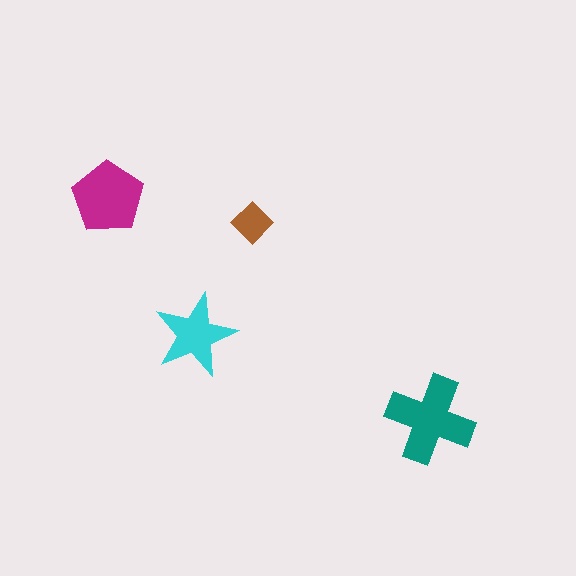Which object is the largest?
The teal cross.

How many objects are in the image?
There are 4 objects in the image.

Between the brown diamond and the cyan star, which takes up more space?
The cyan star.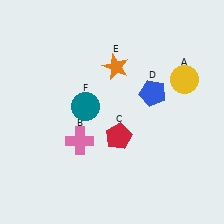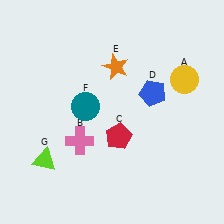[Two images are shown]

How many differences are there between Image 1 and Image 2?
There is 1 difference between the two images.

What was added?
A lime triangle (G) was added in Image 2.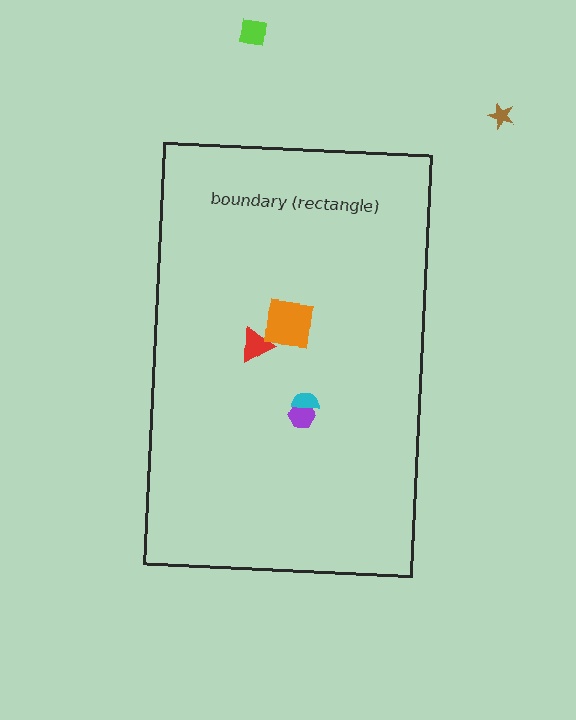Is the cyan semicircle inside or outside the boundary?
Inside.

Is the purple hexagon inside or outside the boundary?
Inside.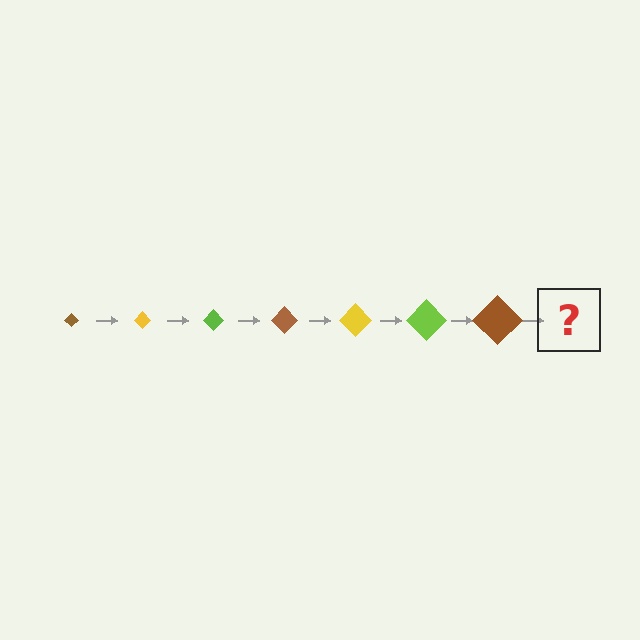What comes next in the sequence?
The next element should be a yellow diamond, larger than the previous one.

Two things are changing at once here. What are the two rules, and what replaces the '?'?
The two rules are that the diamond grows larger each step and the color cycles through brown, yellow, and lime. The '?' should be a yellow diamond, larger than the previous one.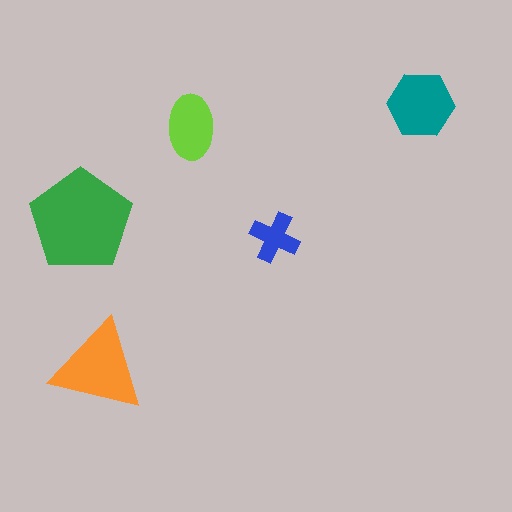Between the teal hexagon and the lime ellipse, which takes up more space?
The teal hexagon.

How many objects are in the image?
There are 5 objects in the image.